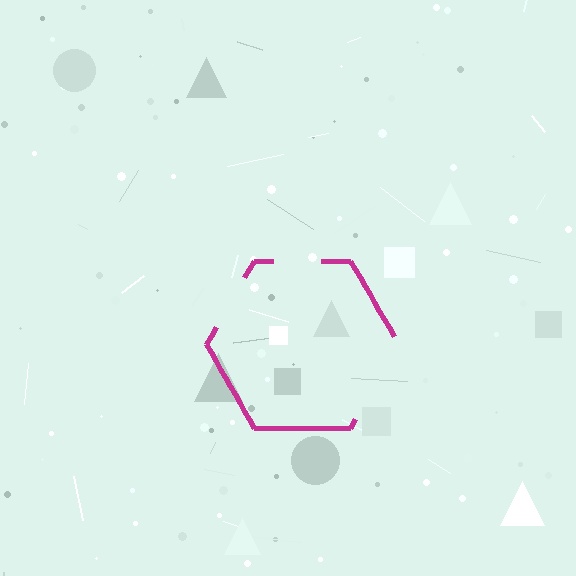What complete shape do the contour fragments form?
The contour fragments form a hexagon.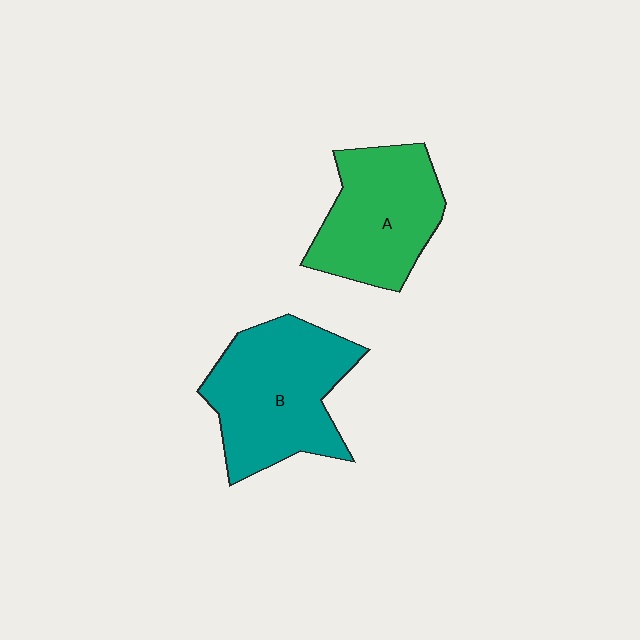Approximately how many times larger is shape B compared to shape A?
Approximately 1.2 times.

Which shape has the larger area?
Shape B (teal).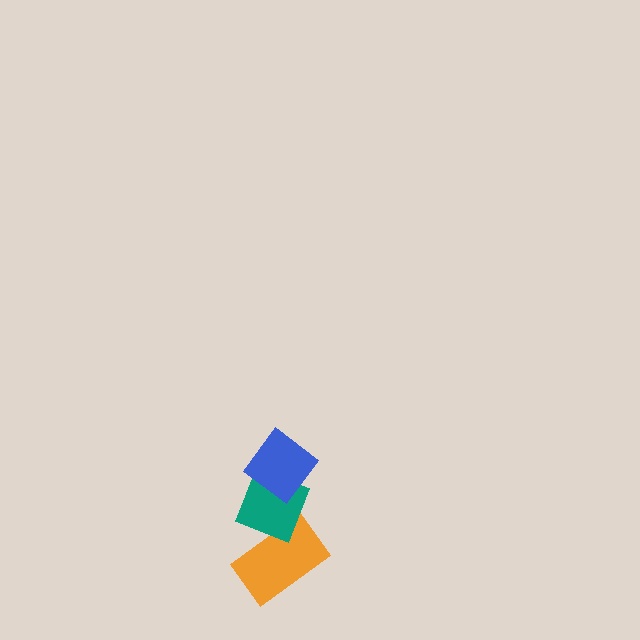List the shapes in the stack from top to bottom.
From top to bottom: the blue diamond, the teal diamond, the orange rectangle.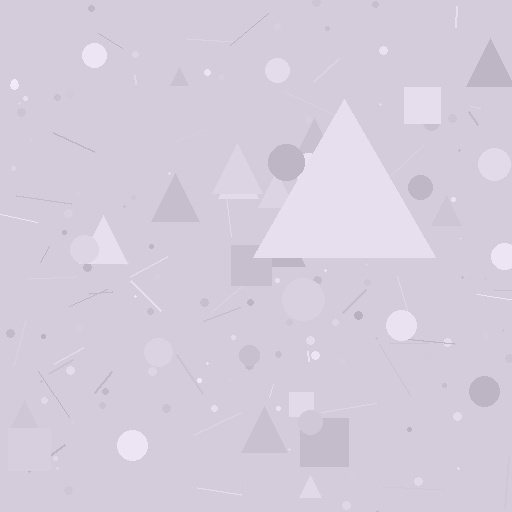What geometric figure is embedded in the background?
A triangle is embedded in the background.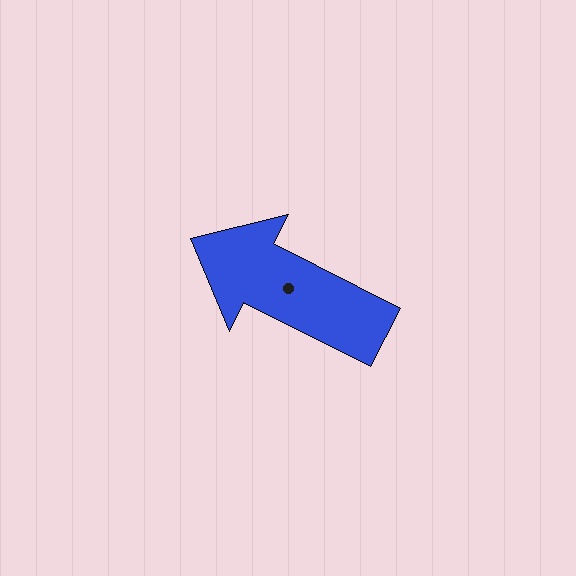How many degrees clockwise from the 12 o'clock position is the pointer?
Approximately 297 degrees.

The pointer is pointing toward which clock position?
Roughly 10 o'clock.